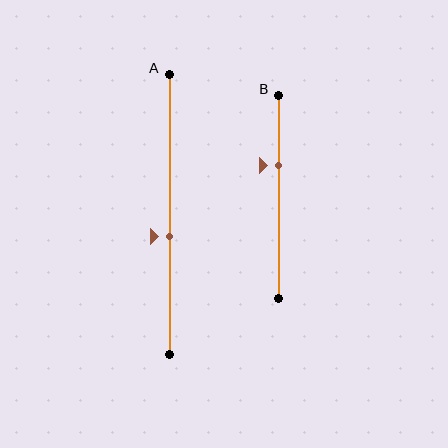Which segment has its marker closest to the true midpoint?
Segment A has its marker closest to the true midpoint.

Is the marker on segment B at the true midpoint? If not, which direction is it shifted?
No, the marker on segment B is shifted upward by about 16% of the segment length.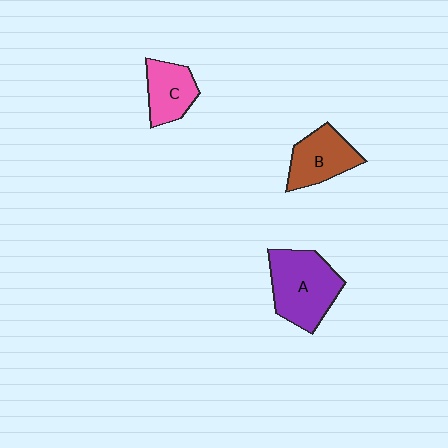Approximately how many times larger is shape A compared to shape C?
Approximately 1.7 times.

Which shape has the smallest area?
Shape C (pink).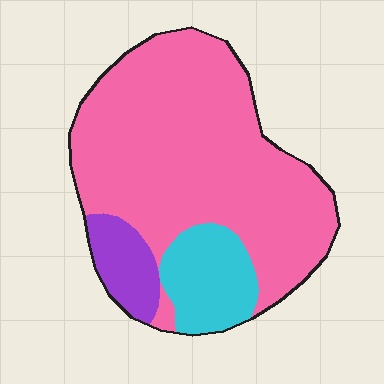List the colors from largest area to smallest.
From largest to smallest: pink, cyan, purple.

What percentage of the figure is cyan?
Cyan takes up less than a sixth of the figure.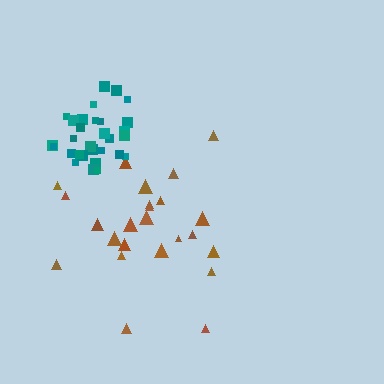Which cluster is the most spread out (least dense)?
Brown.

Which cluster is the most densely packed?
Teal.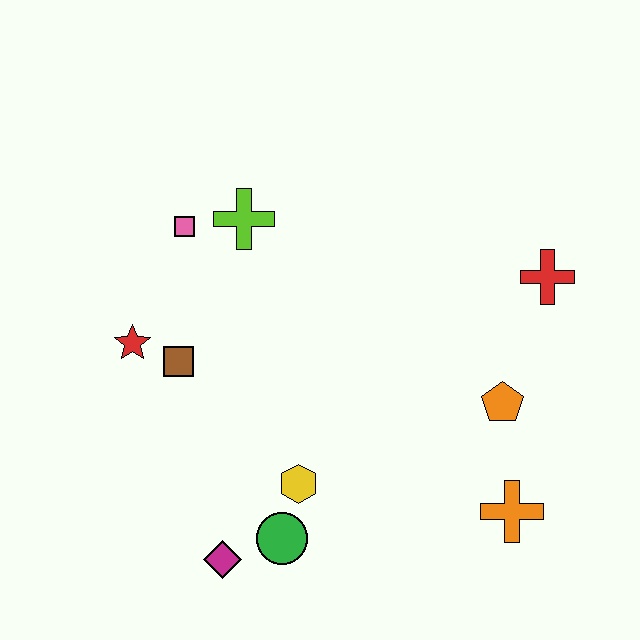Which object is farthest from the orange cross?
The pink square is farthest from the orange cross.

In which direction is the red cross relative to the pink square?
The red cross is to the right of the pink square.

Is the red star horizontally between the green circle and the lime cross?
No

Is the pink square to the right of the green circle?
No